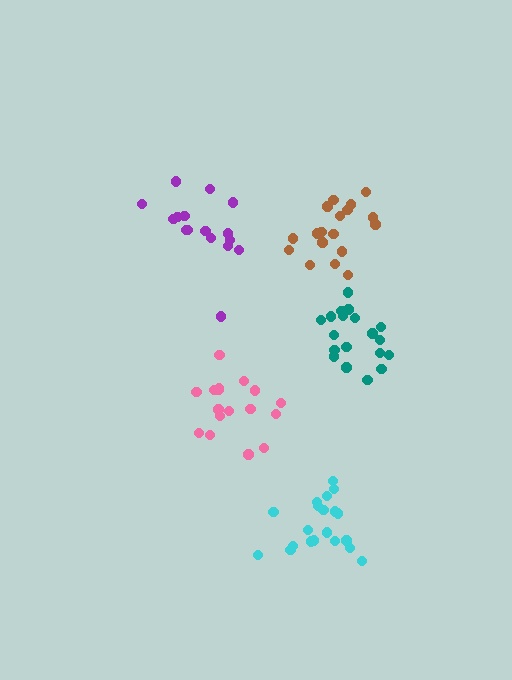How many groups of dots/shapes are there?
There are 5 groups.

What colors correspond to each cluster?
The clusters are colored: brown, purple, cyan, teal, pink.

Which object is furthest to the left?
The purple cluster is leftmost.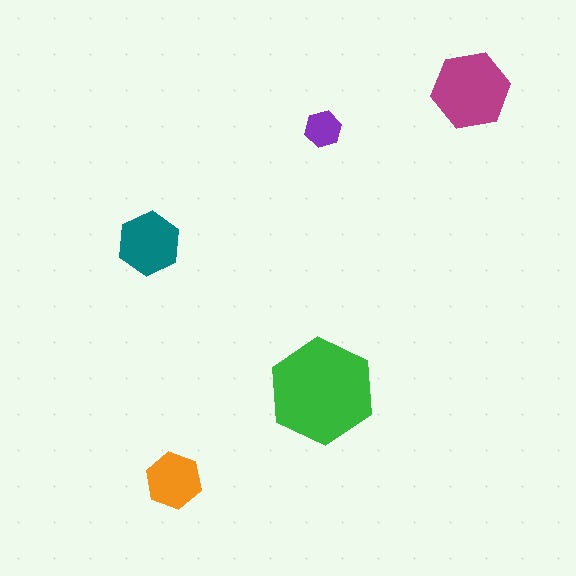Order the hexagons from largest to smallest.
the green one, the magenta one, the teal one, the orange one, the purple one.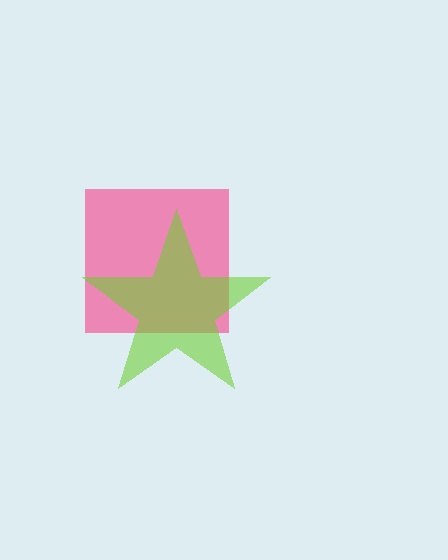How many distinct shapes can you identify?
There are 2 distinct shapes: a pink square, a lime star.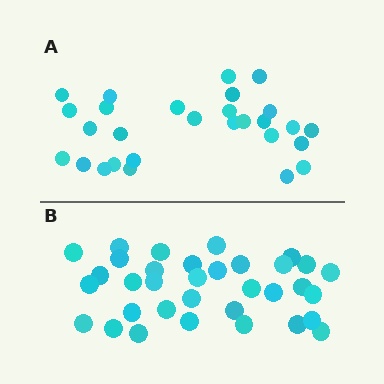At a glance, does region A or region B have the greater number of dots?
Region B (the bottom region) has more dots.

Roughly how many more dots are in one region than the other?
Region B has about 6 more dots than region A.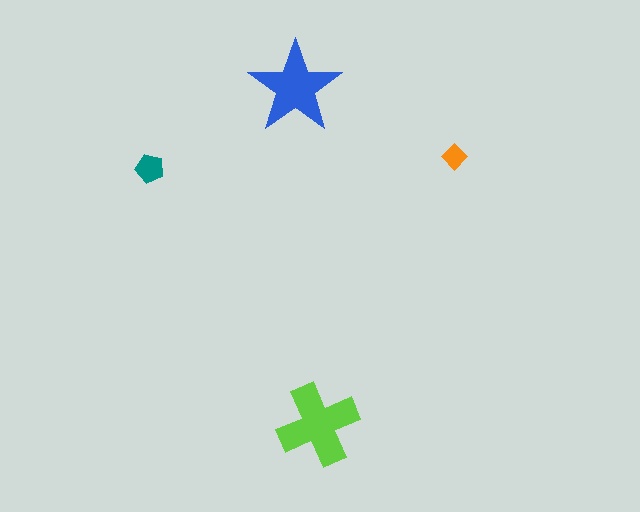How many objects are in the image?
There are 4 objects in the image.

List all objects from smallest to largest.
The orange diamond, the teal pentagon, the blue star, the lime cross.